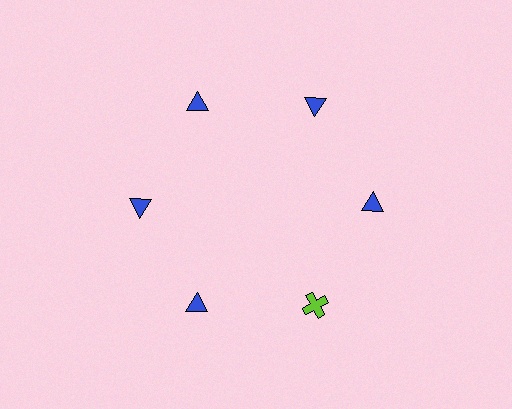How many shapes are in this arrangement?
There are 6 shapes arranged in a ring pattern.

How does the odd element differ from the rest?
It differs in both color (lime instead of blue) and shape (cross instead of triangle).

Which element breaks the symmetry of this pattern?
The lime cross at roughly the 5 o'clock position breaks the symmetry. All other shapes are blue triangles.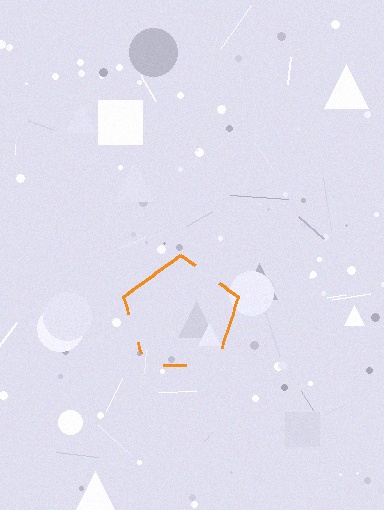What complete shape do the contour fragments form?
The contour fragments form a pentagon.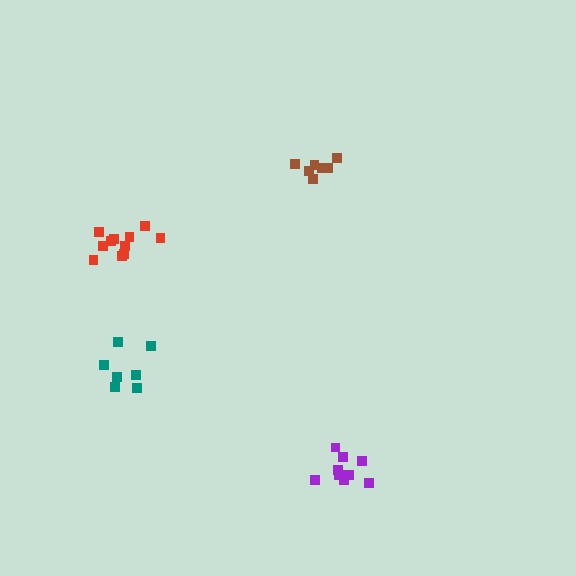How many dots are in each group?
Group 1: 11 dots, Group 2: 9 dots, Group 3: 7 dots, Group 4: 7 dots (34 total).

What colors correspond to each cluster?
The clusters are colored: red, purple, brown, teal.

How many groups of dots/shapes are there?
There are 4 groups.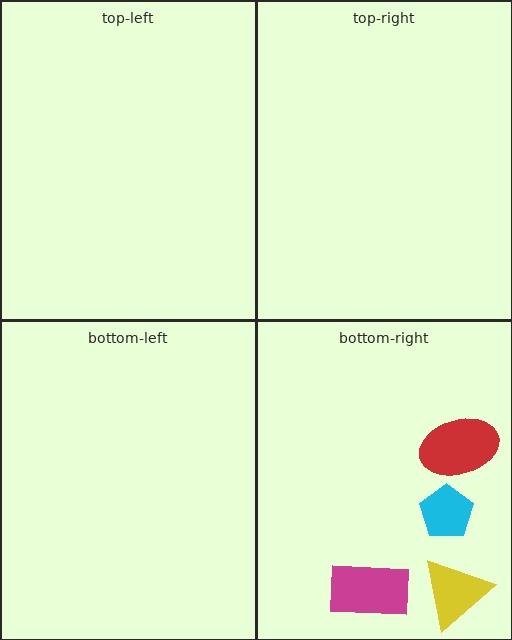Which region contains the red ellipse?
The bottom-right region.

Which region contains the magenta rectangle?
The bottom-right region.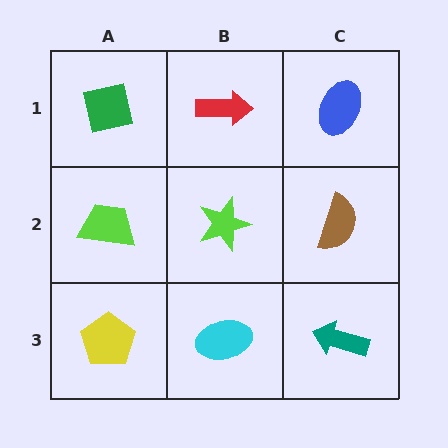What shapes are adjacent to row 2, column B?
A red arrow (row 1, column B), a cyan ellipse (row 3, column B), a lime trapezoid (row 2, column A), a brown semicircle (row 2, column C).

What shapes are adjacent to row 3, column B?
A lime star (row 2, column B), a yellow pentagon (row 3, column A), a teal arrow (row 3, column C).